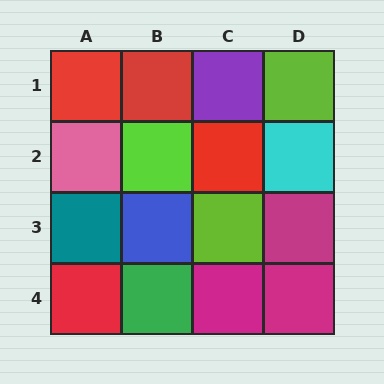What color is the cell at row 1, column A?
Red.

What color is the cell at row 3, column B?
Blue.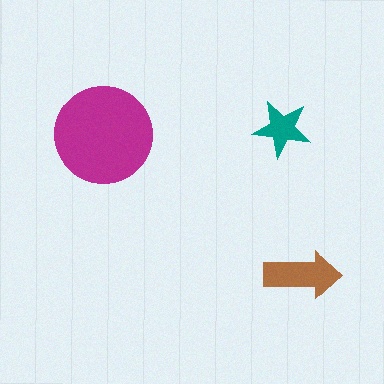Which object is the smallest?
The teal star.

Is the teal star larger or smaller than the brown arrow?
Smaller.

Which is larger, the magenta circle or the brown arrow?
The magenta circle.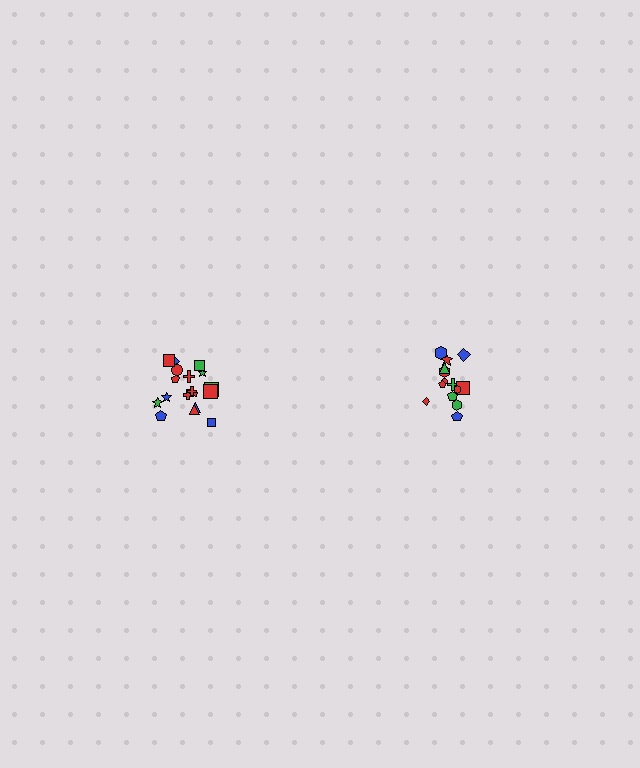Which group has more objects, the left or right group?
The left group.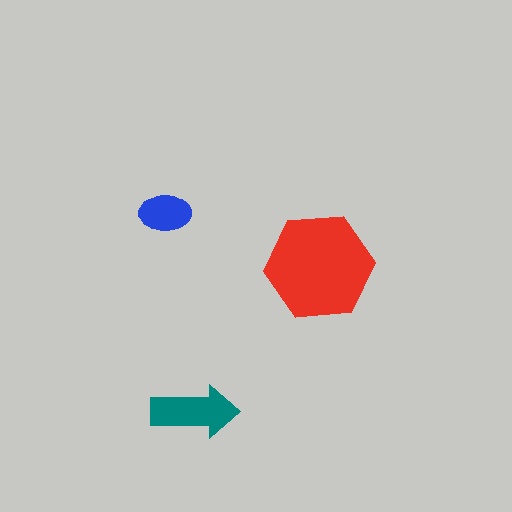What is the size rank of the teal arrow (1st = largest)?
2nd.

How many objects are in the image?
There are 3 objects in the image.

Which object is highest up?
The blue ellipse is topmost.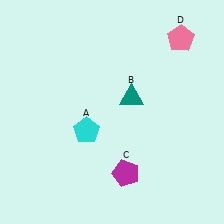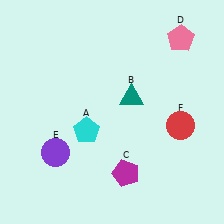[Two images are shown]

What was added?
A purple circle (E), a red circle (F) were added in Image 2.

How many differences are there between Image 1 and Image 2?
There are 2 differences between the two images.